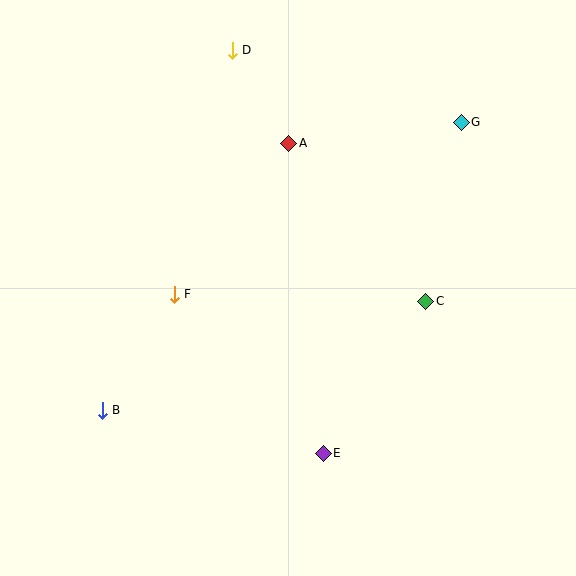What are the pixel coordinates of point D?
Point D is at (232, 50).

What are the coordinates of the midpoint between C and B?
The midpoint between C and B is at (264, 356).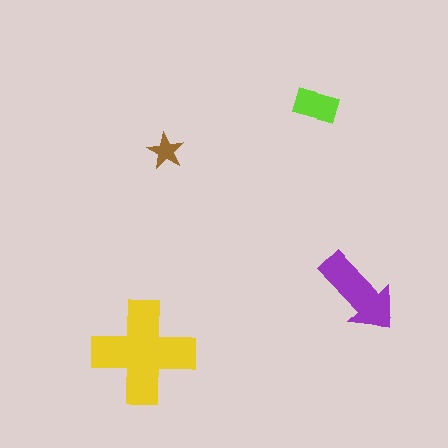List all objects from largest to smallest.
The yellow cross, the purple arrow, the lime rectangle, the brown star.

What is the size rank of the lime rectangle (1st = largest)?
3rd.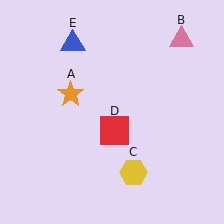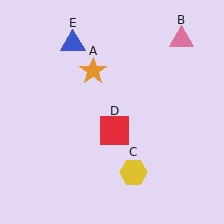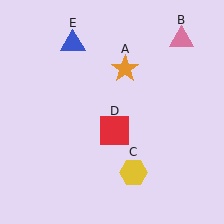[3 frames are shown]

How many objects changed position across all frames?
1 object changed position: orange star (object A).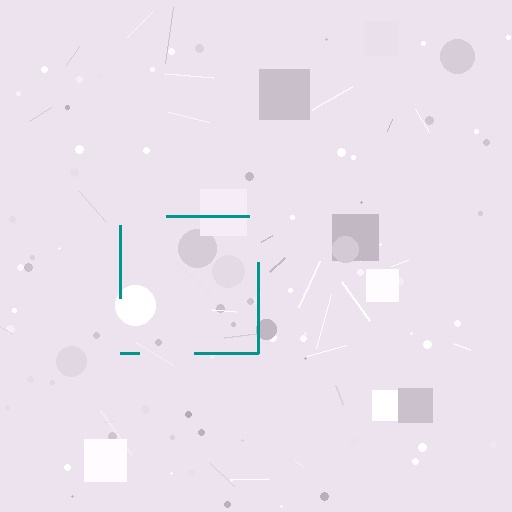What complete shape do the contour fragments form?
The contour fragments form a square.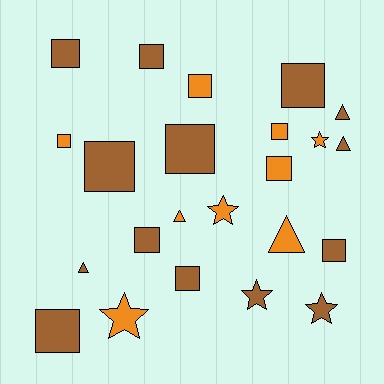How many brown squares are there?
There are 9 brown squares.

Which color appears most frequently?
Brown, with 14 objects.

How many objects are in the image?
There are 23 objects.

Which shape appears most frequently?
Square, with 13 objects.